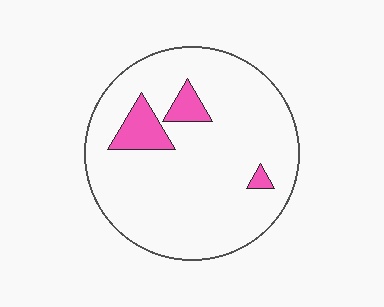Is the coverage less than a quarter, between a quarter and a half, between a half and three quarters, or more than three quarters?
Less than a quarter.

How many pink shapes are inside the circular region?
3.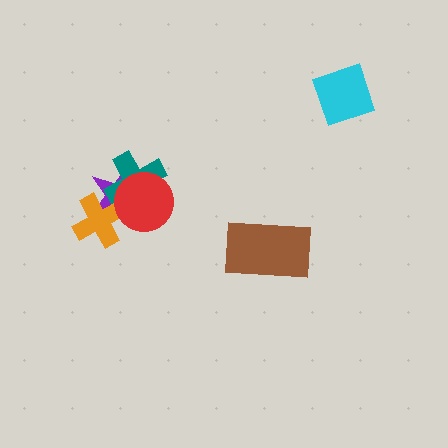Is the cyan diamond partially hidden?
No, no other shape covers it.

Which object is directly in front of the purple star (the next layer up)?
The teal cross is directly in front of the purple star.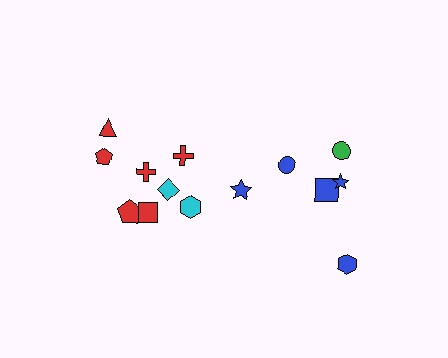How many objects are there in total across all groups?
There are 14 objects.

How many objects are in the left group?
There are 8 objects.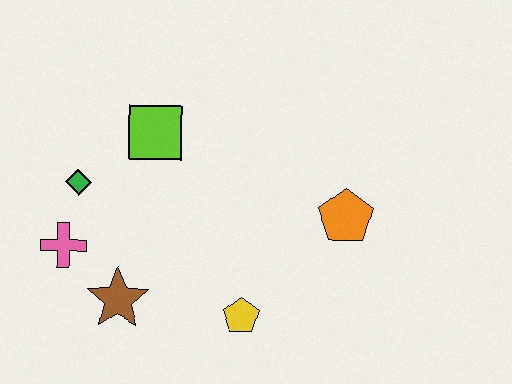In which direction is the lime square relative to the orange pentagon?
The lime square is to the left of the orange pentagon.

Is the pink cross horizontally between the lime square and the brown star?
No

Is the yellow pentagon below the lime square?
Yes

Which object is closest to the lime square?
The green diamond is closest to the lime square.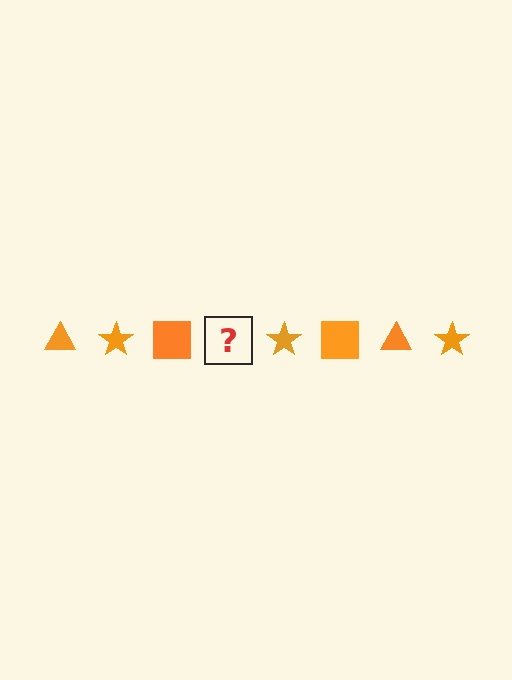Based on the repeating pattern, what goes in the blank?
The blank should be an orange triangle.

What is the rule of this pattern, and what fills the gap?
The rule is that the pattern cycles through triangle, star, square shapes in orange. The gap should be filled with an orange triangle.